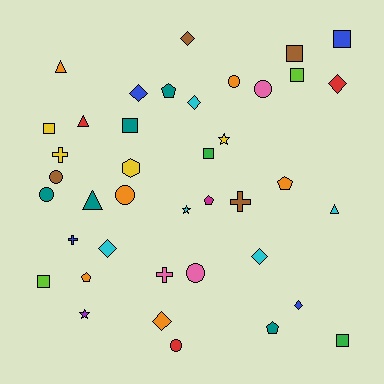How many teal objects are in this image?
There are 5 teal objects.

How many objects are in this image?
There are 40 objects.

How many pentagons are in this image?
There are 5 pentagons.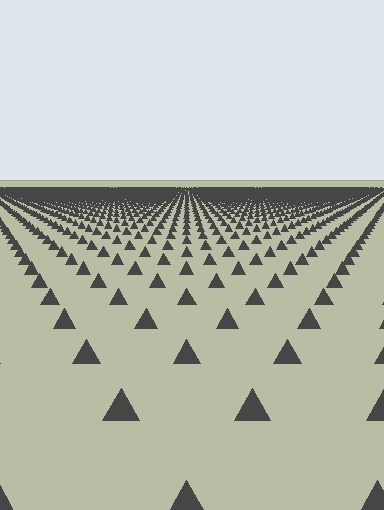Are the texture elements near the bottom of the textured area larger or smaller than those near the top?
Larger. Near the bottom, elements are closer to the viewer and appear at a bigger on-screen size.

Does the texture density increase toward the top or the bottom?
Density increases toward the top.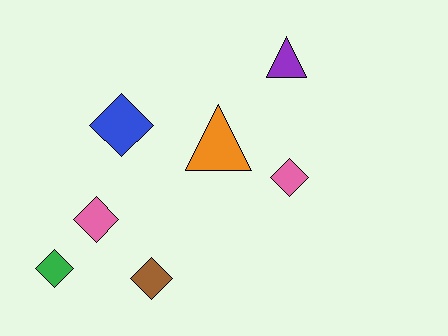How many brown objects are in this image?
There is 1 brown object.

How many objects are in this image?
There are 7 objects.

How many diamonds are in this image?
There are 5 diamonds.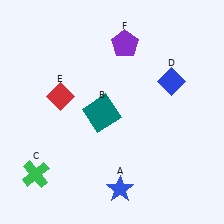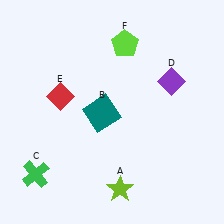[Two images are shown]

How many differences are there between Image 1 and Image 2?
There are 3 differences between the two images.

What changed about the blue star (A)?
In Image 1, A is blue. In Image 2, it changed to lime.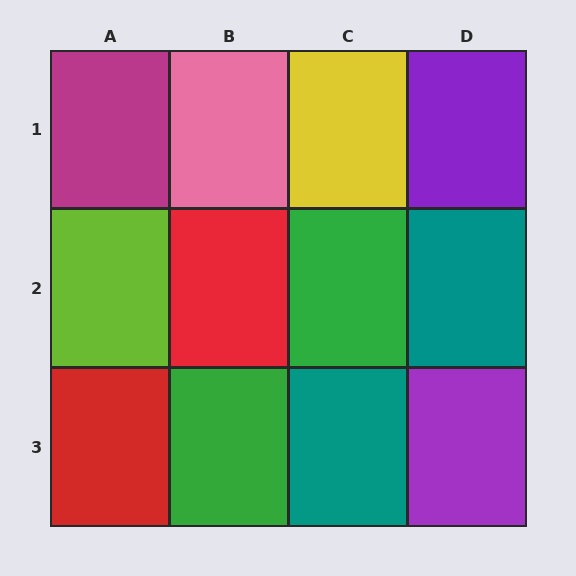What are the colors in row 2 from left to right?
Lime, red, green, teal.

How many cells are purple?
2 cells are purple.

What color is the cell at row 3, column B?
Green.